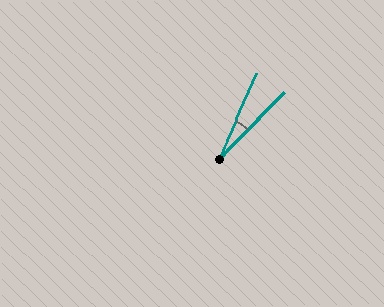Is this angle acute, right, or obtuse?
It is acute.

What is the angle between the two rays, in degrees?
Approximately 21 degrees.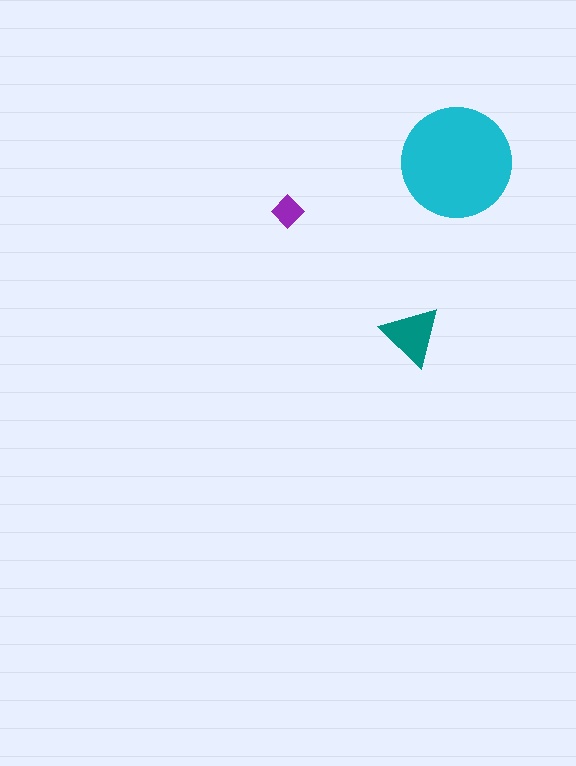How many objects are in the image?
There are 3 objects in the image.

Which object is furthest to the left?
The purple diamond is leftmost.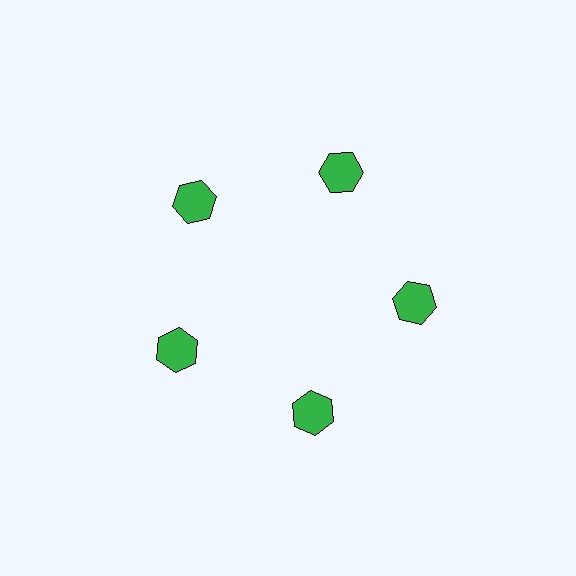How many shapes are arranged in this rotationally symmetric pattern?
There are 5 shapes, arranged in 5 groups of 1.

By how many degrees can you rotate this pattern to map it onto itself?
The pattern maps onto itself every 72 degrees of rotation.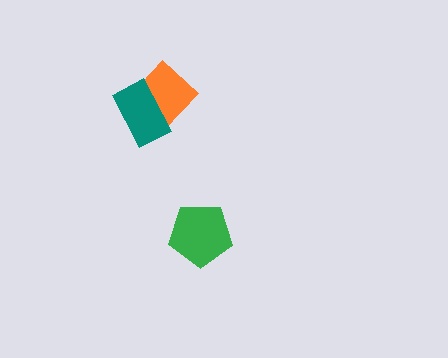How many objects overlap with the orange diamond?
1 object overlaps with the orange diamond.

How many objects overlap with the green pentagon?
0 objects overlap with the green pentagon.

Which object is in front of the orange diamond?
The teal rectangle is in front of the orange diamond.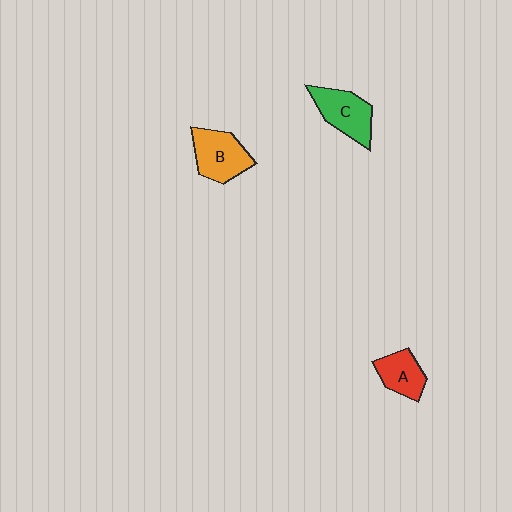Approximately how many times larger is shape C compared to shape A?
Approximately 1.3 times.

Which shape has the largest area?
Shape B (orange).